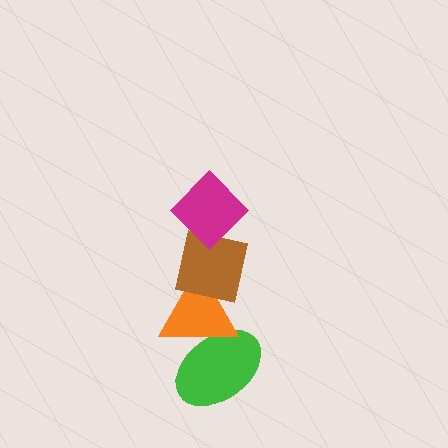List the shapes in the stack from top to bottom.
From top to bottom: the magenta diamond, the brown square, the orange triangle, the green ellipse.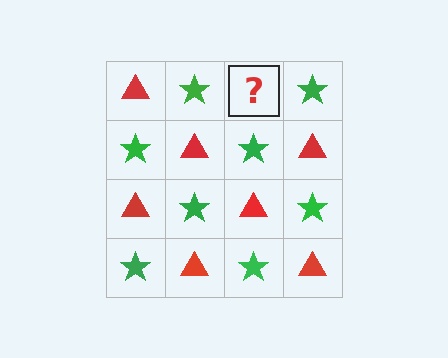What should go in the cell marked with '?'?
The missing cell should contain a red triangle.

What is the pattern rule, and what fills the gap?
The rule is that it alternates red triangle and green star in a checkerboard pattern. The gap should be filled with a red triangle.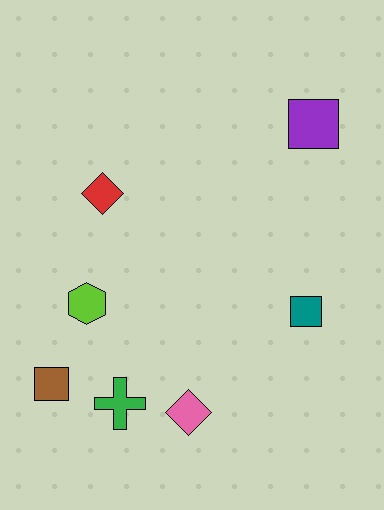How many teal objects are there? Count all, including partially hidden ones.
There is 1 teal object.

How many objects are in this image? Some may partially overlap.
There are 7 objects.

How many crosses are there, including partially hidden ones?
There is 1 cross.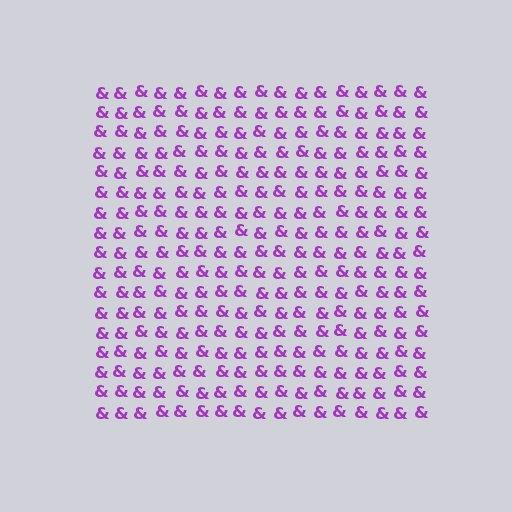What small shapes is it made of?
It is made of small ampersands.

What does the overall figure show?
The overall figure shows a square.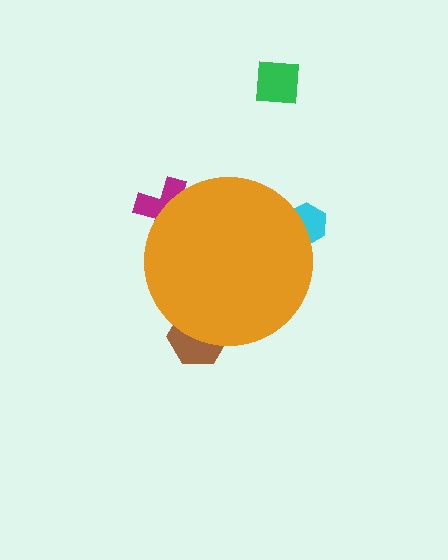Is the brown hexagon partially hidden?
Yes, the brown hexagon is partially hidden behind the orange circle.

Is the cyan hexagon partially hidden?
Yes, the cyan hexagon is partially hidden behind the orange circle.